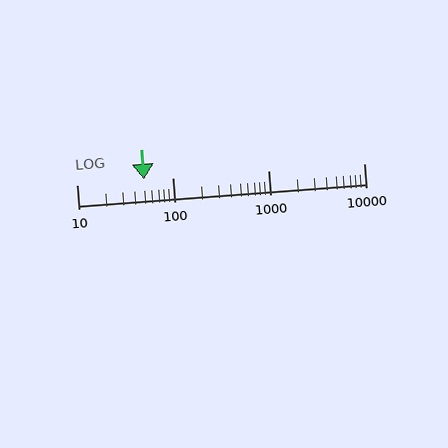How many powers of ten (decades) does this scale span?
The scale spans 3 decades, from 10 to 10000.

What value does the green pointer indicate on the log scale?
The pointer indicates approximately 51.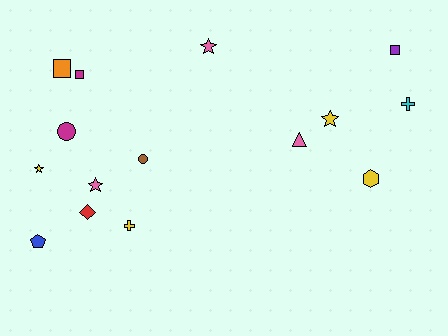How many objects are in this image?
There are 15 objects.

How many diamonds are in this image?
There is 1 diamond.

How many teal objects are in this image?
There are no teal objects.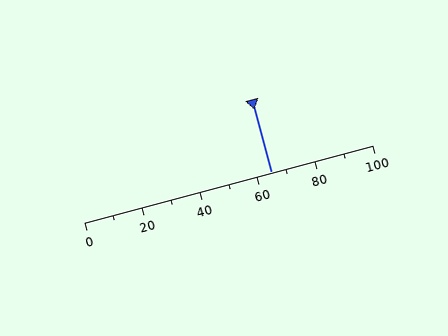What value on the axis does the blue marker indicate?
The marker indicates approximately 65.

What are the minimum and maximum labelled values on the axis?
The axis runs from 0 to 100.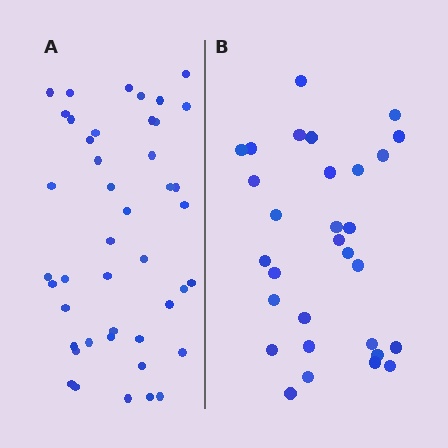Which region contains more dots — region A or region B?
Region A (the left region) has more dots.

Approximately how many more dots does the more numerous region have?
Region A has approximately 15 more dots than region B.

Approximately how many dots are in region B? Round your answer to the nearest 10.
About 30 dots.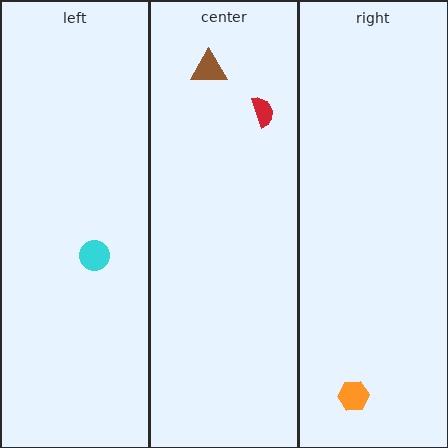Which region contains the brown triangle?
The center region.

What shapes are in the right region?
The orange hexagon.